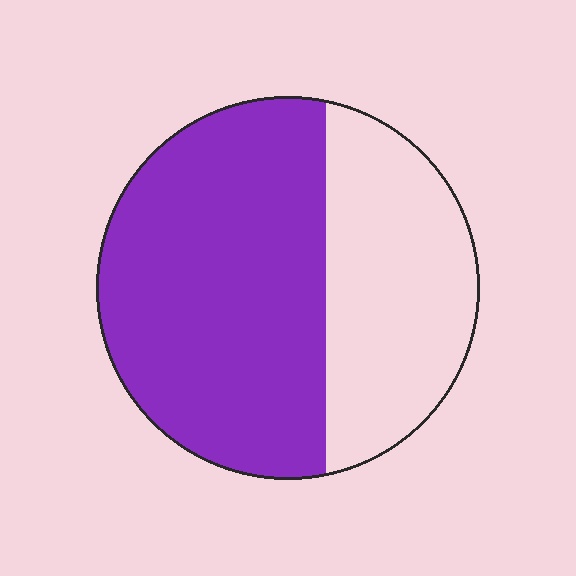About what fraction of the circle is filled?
About five eighths (5/8).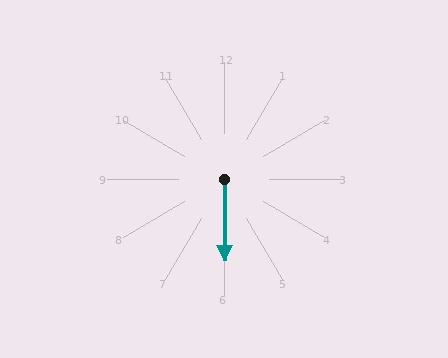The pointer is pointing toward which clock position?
Roughly 6 o'clock.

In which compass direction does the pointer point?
South.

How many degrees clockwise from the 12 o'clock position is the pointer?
Approximately 179 degrees.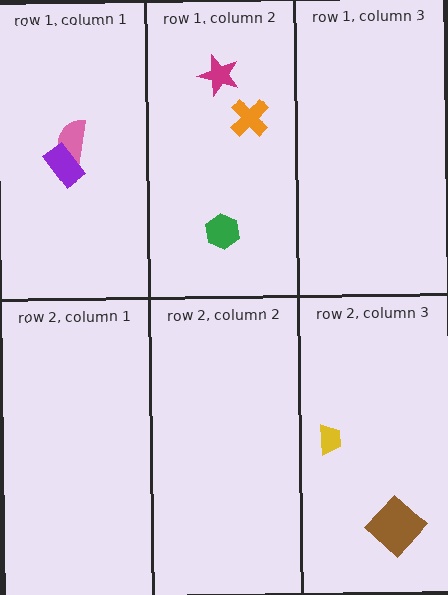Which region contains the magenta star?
The row 1, column 2 region.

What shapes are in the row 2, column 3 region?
The yellow trapezoid, the brown diamond.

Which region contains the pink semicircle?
The row 1, column 1 region.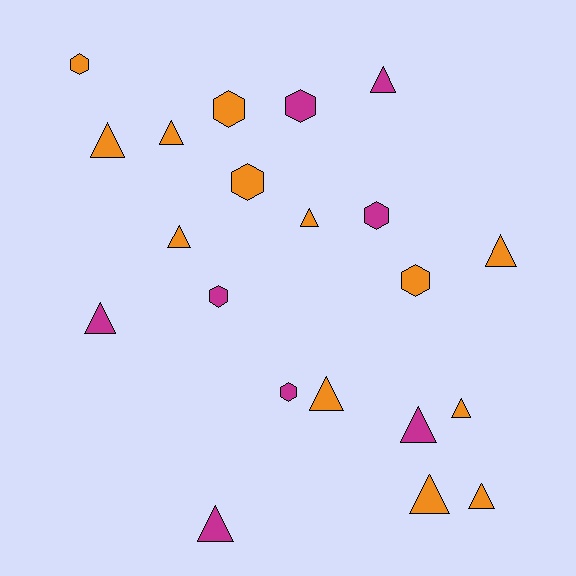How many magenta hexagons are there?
There are 4 magenta hexagons.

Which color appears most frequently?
Orange, with 13 objects.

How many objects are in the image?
There are 21 objects.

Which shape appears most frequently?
Triangle, with 13 objects.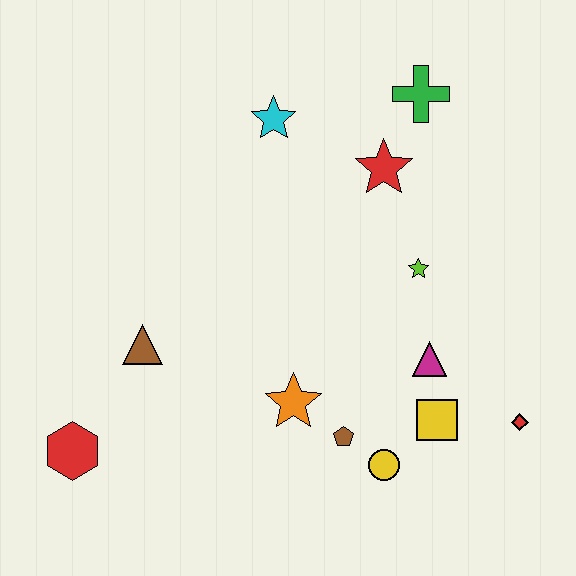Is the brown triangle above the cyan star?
No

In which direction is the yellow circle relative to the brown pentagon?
The yellow circle is to the right of the brown pentagon.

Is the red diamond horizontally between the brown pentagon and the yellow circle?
No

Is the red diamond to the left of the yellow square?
No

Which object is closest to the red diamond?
The yellow square is closest to the red diamond.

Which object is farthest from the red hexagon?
The green cross is farthest from the red hexagon.